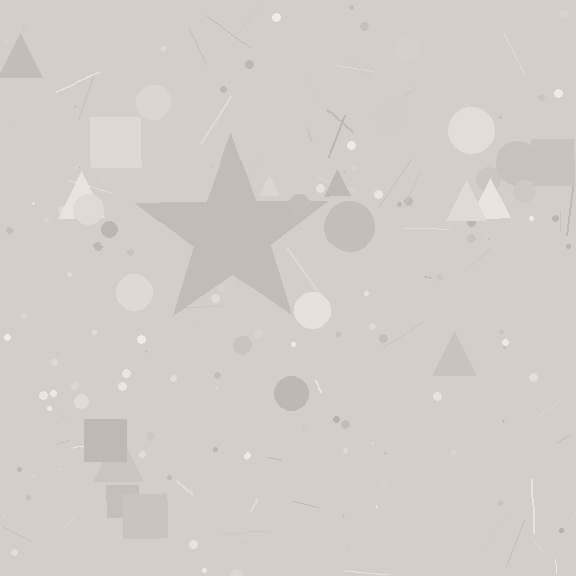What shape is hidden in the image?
A star is hidden in the image.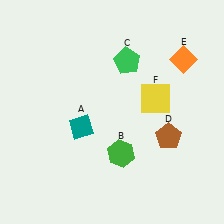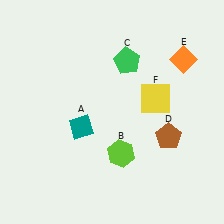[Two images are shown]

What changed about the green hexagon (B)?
In Image 1, B is green. In Image 2, it changed to lime.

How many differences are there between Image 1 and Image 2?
There is 1 difference between the two images.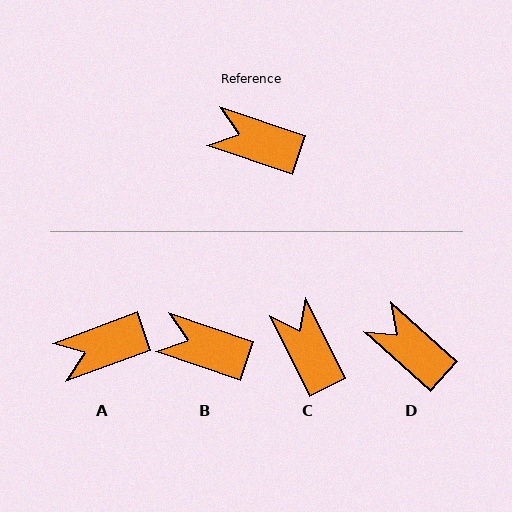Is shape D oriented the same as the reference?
No, it is off by about 23 degrees.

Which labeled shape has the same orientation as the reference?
B.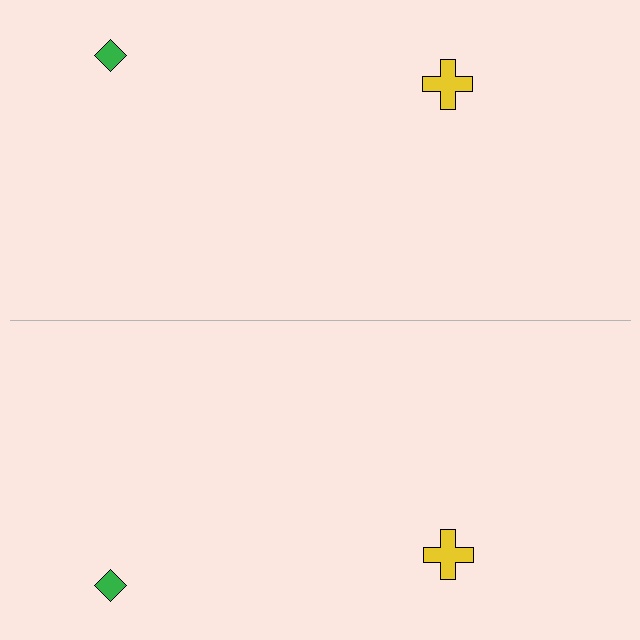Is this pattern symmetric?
Yes, this pattern has bilateral (reflection) symmetry.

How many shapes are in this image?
There are 4 shapes in this image.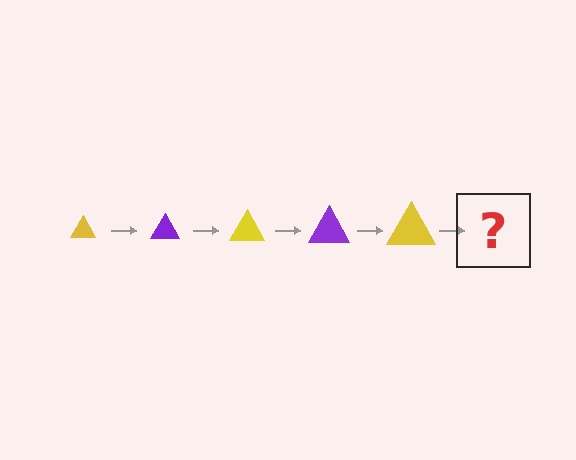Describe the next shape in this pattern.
It should be a purple triangle, larger than the previous one.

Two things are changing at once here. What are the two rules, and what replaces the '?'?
The two rules are that the triangle grows larger each step and the color cycles through yellow and purple. The '?' should be a purple triangle, larger than the previous one.